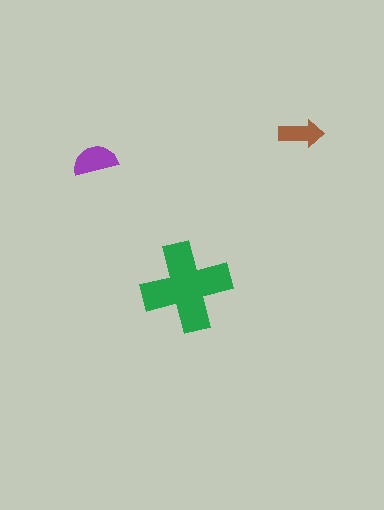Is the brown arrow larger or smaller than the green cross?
Smaller.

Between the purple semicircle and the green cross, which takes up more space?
The green cross.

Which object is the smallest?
The brown arrow.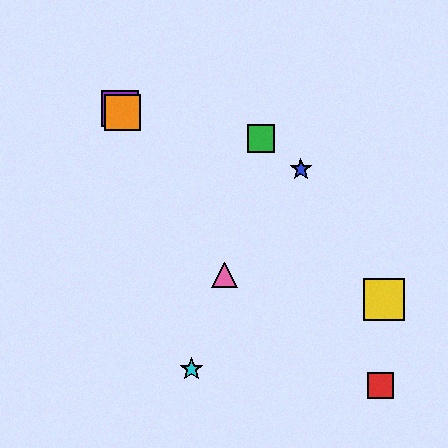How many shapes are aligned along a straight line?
3 shapes (the purple square, the orange square, the pink triangle) are aligned along a straight line.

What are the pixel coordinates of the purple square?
The purple square is at (120, 109).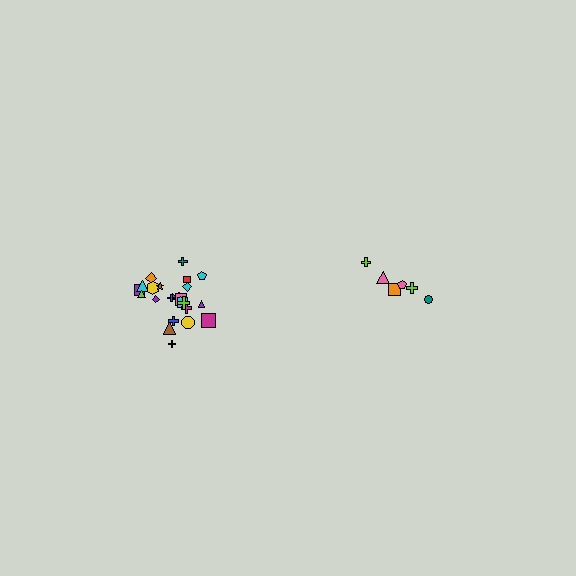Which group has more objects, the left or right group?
The left group.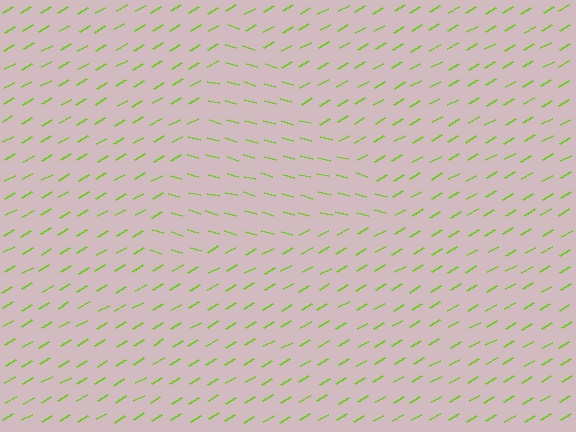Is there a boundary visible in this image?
Yes, there is a texture boundary formed by a change in line orientation.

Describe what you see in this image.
The image is filled with small lime line segments. A triangle region in the image has lines oriented differently from the surrounding lines, creating a visible texture boundary.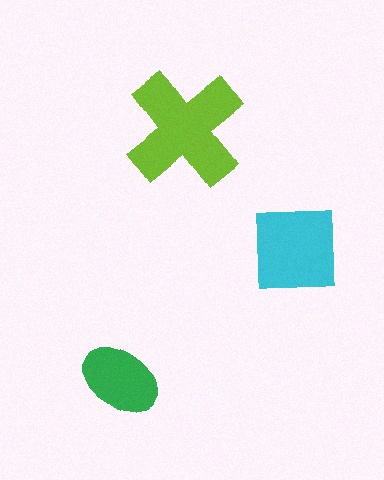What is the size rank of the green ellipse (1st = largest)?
3rd.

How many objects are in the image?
There are 3 objects in the image.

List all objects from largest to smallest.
The lime cross, the cyan square, the green ellipse.